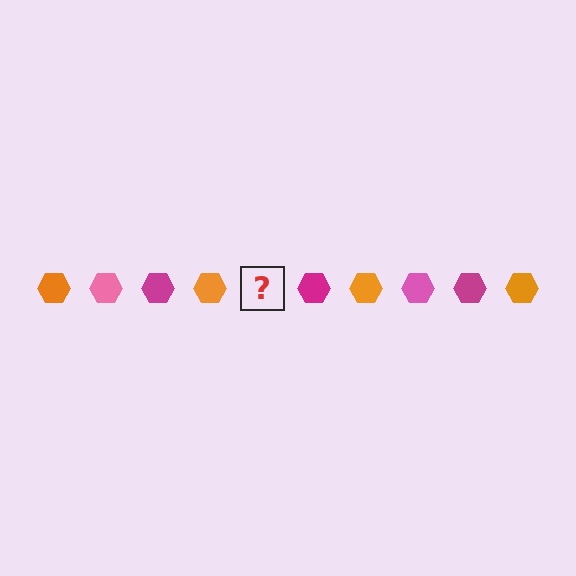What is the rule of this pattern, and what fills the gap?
The rule is that the pattern cycles through orange, pink, magenta hexagons. The gap should be filled with a pink hexagon.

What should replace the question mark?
The question mark should be replaced with a pink hexagon.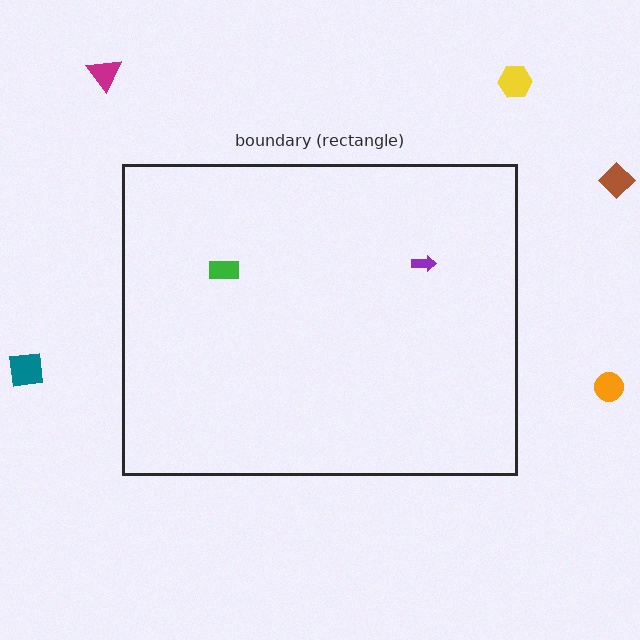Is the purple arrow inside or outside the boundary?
Inside.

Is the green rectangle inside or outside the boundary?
Inside.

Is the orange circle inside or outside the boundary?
Outside.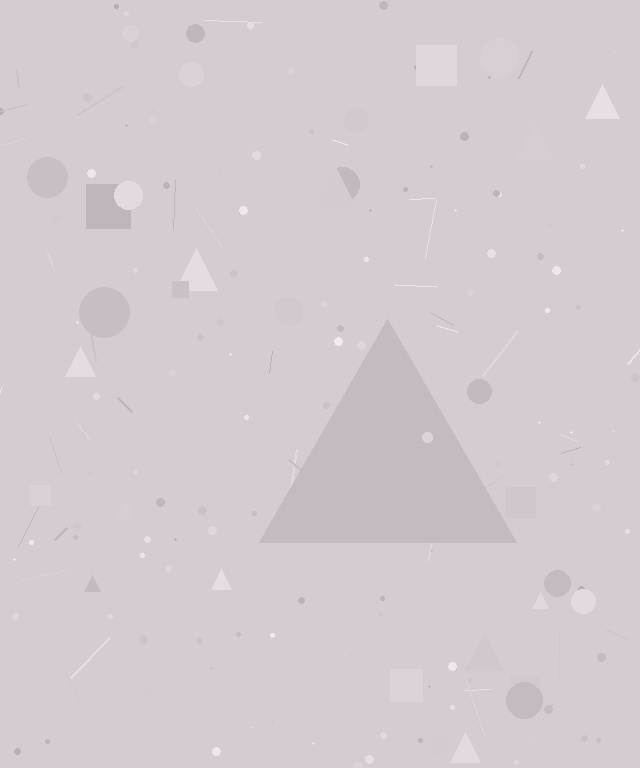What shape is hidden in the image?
A triangle is hidden in the image.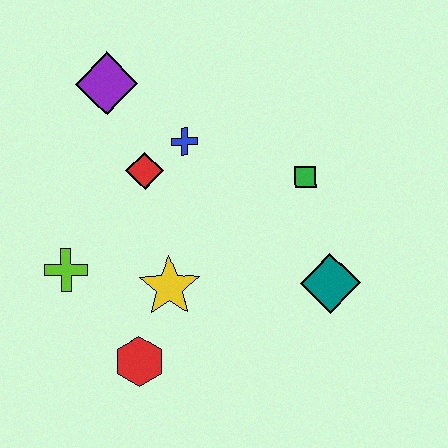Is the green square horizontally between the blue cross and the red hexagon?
No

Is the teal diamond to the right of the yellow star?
Yes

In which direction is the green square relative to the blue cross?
The green square is to the right of the blue cross.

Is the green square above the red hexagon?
Yes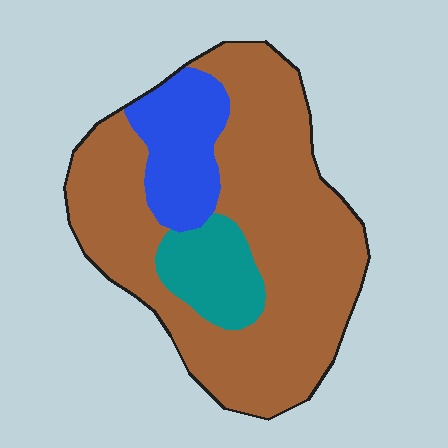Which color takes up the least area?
Teal, at roughly 10%.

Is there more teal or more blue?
Blue.